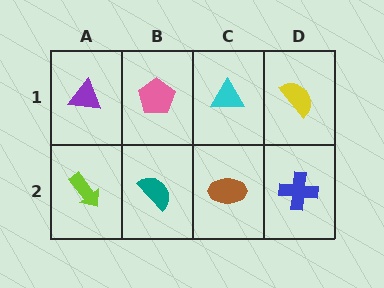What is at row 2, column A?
A lime arrow.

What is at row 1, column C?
A cyan triangle.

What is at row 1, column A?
A purple triangle.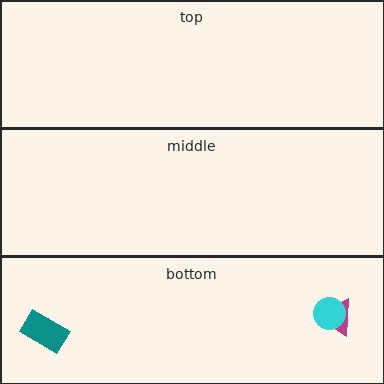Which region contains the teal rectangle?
The bottom region.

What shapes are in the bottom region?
The magenta triangle, the cyan circle, the teal rectangle.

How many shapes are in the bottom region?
3.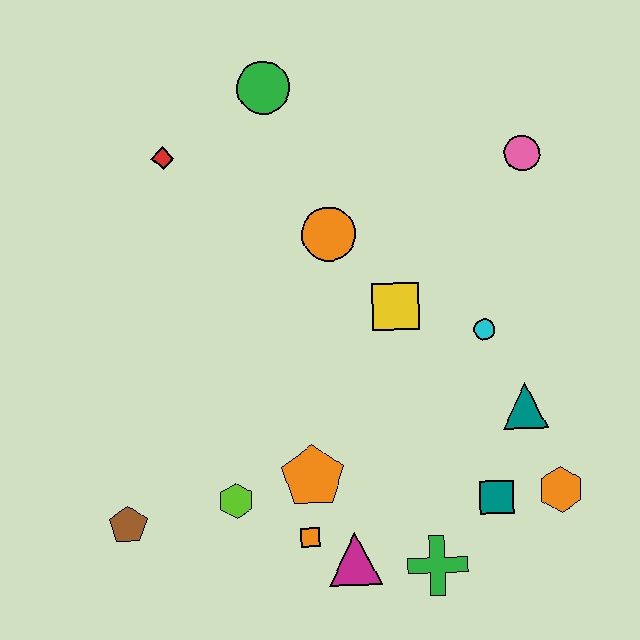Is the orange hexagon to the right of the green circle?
Yes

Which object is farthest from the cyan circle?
The brown pentagon is farthest from the cyan circle.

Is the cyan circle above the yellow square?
No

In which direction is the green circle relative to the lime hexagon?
The green circle is above the lime hexagon.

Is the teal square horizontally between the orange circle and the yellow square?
No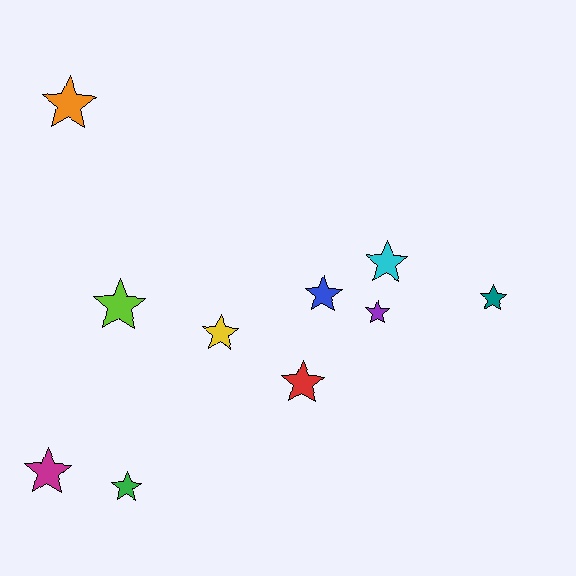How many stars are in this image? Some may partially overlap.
There are 10 stars.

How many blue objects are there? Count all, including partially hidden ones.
There is 1 blue object.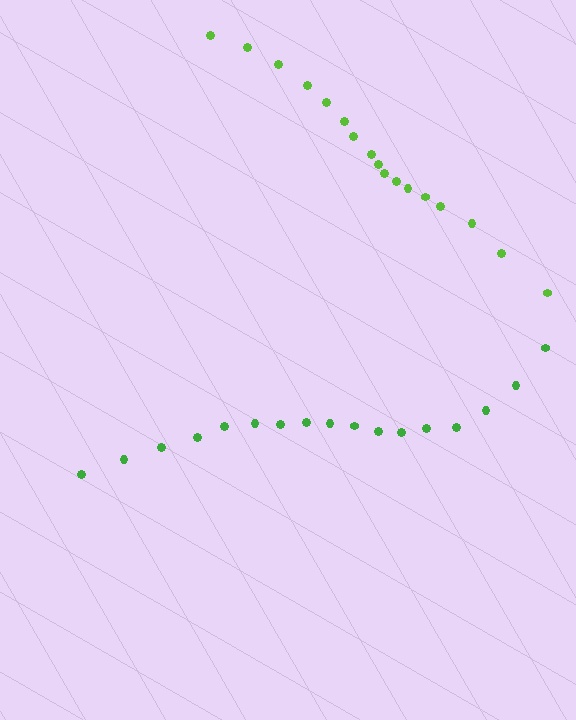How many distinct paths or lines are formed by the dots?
There are 2 distinct paths.